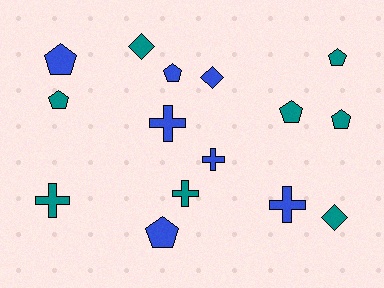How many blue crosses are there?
There are 3 blue crosses.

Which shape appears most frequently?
Pentagon, with 7 objects.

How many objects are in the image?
There are 15 objects.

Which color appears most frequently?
Teal, with 8 objects.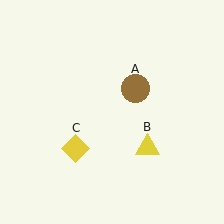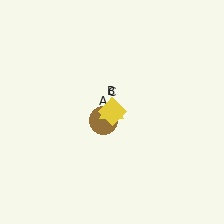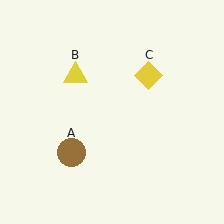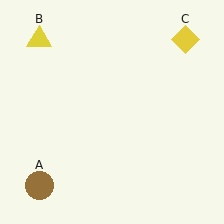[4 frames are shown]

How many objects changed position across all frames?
3 objects changed position: brown circle (object A), yellow triangle (object B), yellow diamond (object C).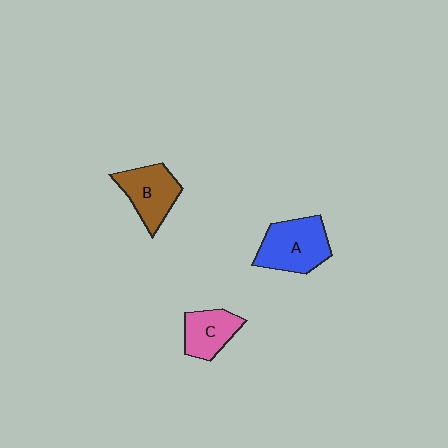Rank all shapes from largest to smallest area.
From largest to smallest: A (blue), B (brown), C (pink).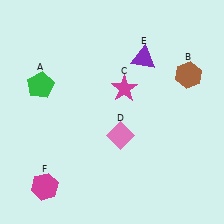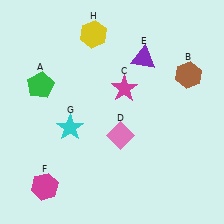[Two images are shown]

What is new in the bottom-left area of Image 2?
A cyan star (G) was added in the bottom-left area of Image 2.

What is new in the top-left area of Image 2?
A yellow hexagon (H) was added in the top-left area of Image 2.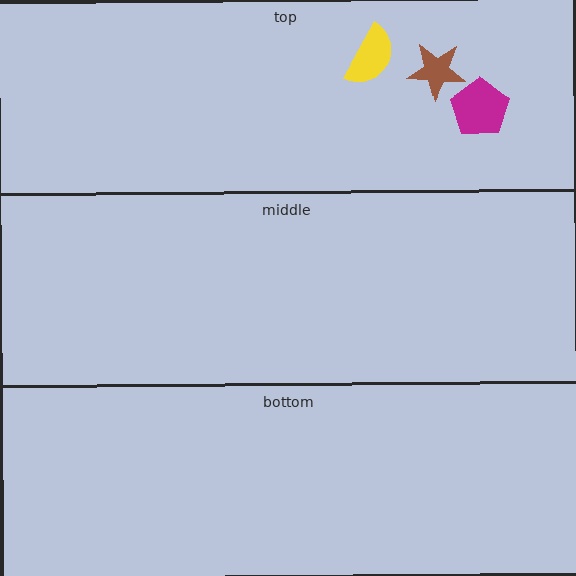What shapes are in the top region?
The brown star, the yellow semicircle, the magenta pentagon.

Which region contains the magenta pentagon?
The top region.